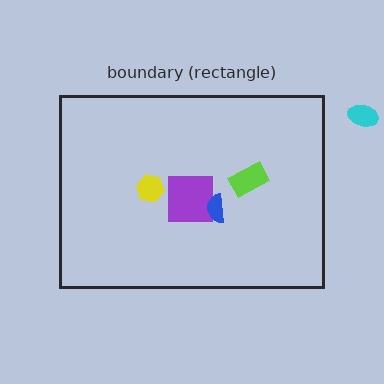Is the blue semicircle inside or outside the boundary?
Inside.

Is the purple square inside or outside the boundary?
Inside.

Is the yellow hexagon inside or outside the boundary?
Inside.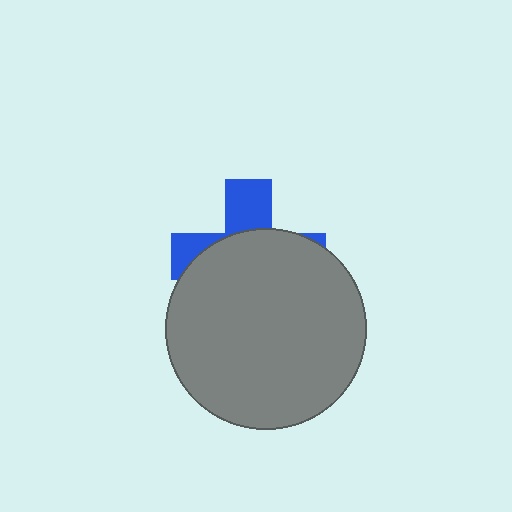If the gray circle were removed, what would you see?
You would see the complete blue cross.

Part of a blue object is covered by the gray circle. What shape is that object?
It is a cross.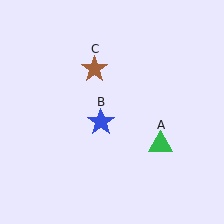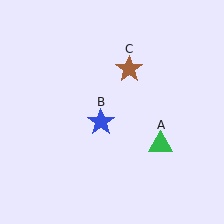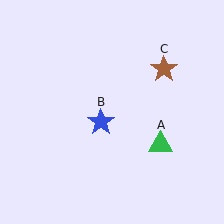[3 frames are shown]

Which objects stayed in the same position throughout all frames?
Green triangle (object A) and blue star (object B) remained stationary.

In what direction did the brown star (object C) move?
The brown star (object C) moved right.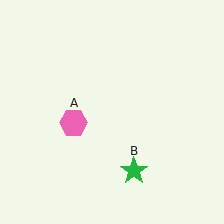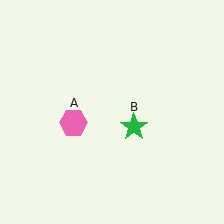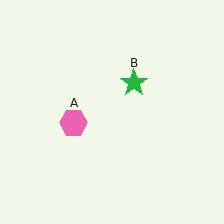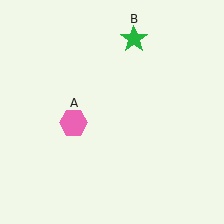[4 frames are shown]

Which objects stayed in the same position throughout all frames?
Pink hexagon (object A) remained stationary.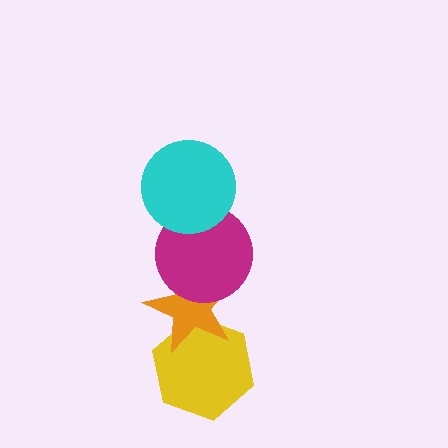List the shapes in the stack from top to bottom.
From top to bottom: the cyan circle, the magenta circle, the orange star, the yellow hexagon.